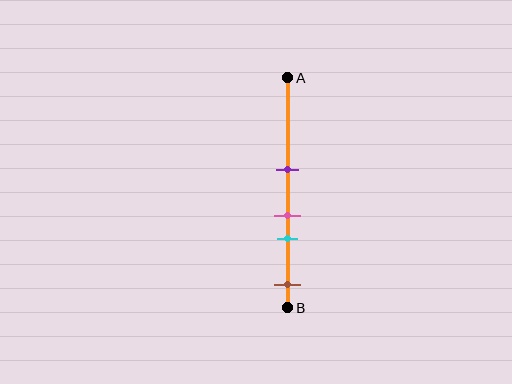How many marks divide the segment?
There are 4 marks dividing the segment.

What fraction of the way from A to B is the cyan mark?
The cyan mark is approximately 70% (0.7) of the way from A to B.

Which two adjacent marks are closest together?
The pink and cyan marks are the closest adjacent pair.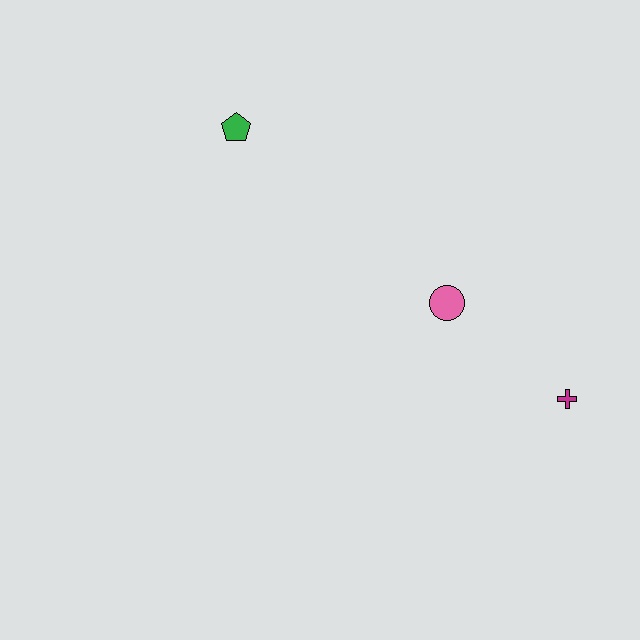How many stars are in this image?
There are no stars.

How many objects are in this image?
There are 3 objects.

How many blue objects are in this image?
There are no blue objects.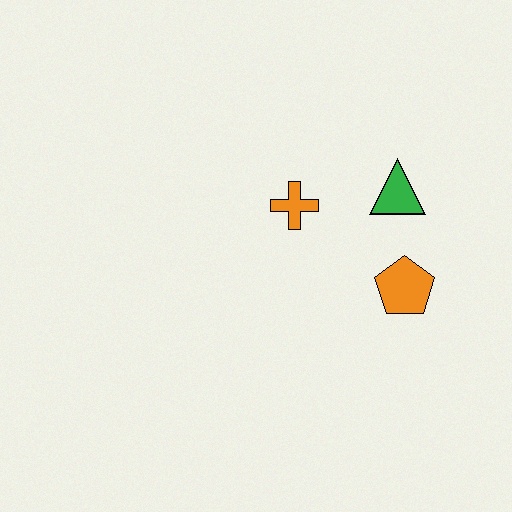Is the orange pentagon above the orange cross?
No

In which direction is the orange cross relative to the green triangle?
The orange cross is to the left of the green triangle.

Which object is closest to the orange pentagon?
The green triangle is closest to the orange pentagon.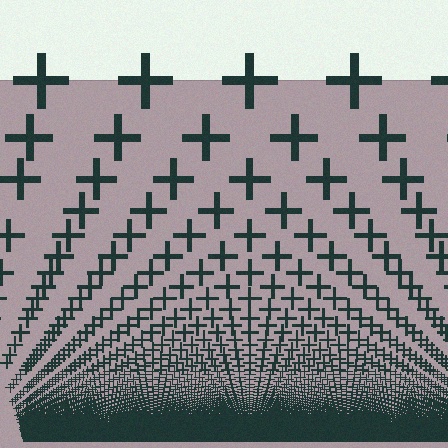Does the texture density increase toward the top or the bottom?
Density increases toward the bottom.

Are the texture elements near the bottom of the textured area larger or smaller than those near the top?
Smaller. The gradient is inverted — elements near the bottom are smaller and denser.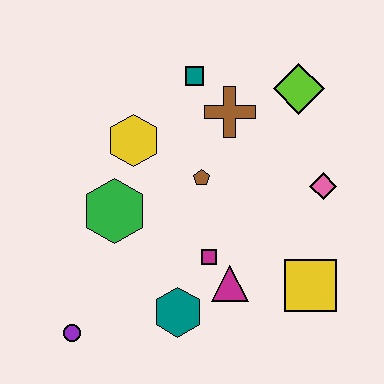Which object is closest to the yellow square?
The magenta triangle is closest to the yellow square.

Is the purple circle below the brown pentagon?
Yes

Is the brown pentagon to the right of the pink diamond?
No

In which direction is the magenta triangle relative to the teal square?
The magenta triangle is below the teal square.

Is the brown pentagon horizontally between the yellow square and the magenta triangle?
No